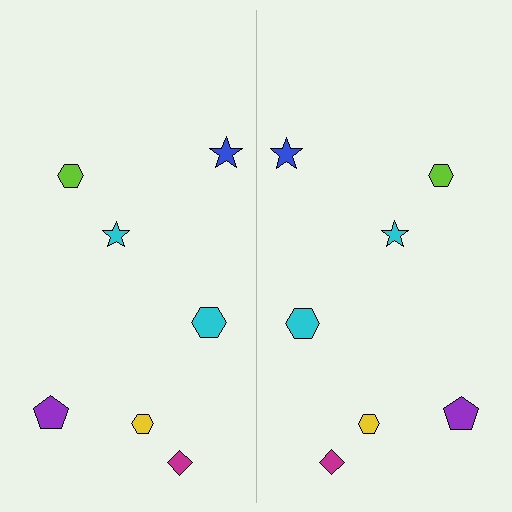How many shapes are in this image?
There are 14 shapes in this image.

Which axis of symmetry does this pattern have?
The pattern has a vertical axis of symmetry running through the center of the image.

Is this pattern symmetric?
Yes, this pattern has bilateral (reflection) symmetry.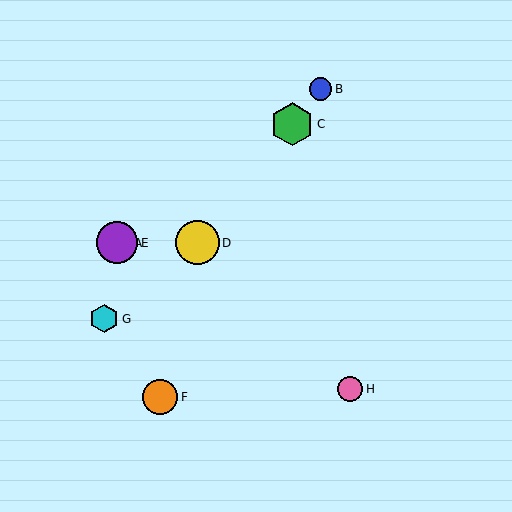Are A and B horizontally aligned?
No, A is at y≈243 and B is at y≈89.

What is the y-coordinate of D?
Object D is at y≈243.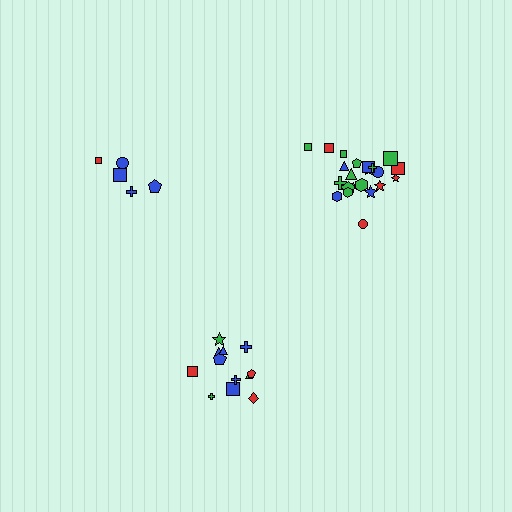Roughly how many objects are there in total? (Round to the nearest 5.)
Roughly 40 objects in total.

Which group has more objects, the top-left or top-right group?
The top-right group.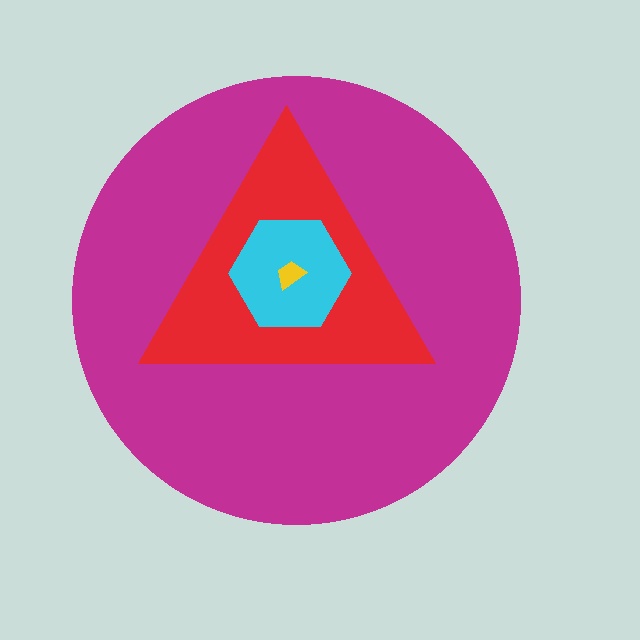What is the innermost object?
The yellow trapezoid.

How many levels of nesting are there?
4.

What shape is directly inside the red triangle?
The cyan hexagon.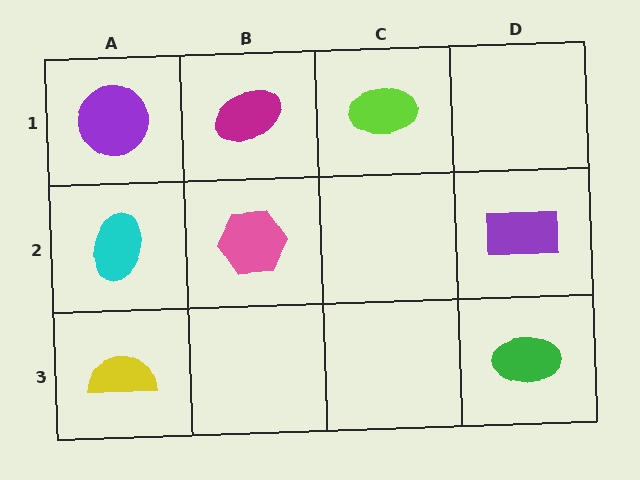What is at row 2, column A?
A cyan ellipse.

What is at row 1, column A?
A purple circle.